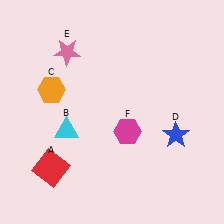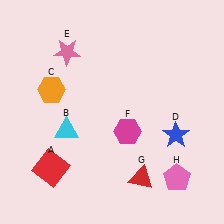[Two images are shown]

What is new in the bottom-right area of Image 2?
A pink pentagon (H) was added in the bottom-right area of Image 2.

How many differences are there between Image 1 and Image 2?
There are 2 differences between the two images.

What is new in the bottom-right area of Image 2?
A red triangle (G) was added in the bottom-right area of Image 2.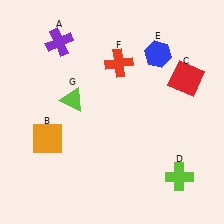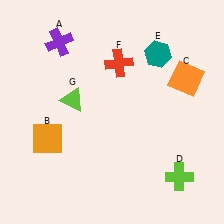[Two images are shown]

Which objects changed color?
C changed from red to orange. E changed from blue to teal.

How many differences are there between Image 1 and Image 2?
There are 2 differences between the two images.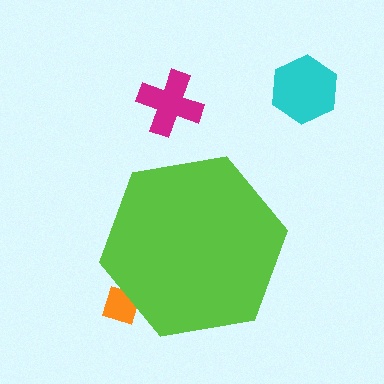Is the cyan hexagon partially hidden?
No, the cyan hexagon is fully visible.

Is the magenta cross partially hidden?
No, the magenta cross is fully visible.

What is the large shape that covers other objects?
A lime hexagon.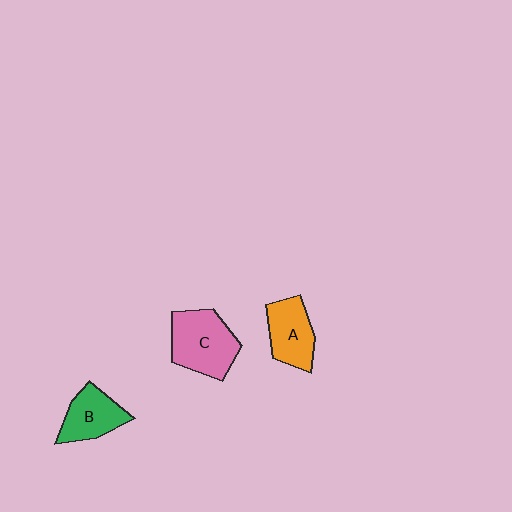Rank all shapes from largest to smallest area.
From largest to smallest: C (pink), A (orange), B (green).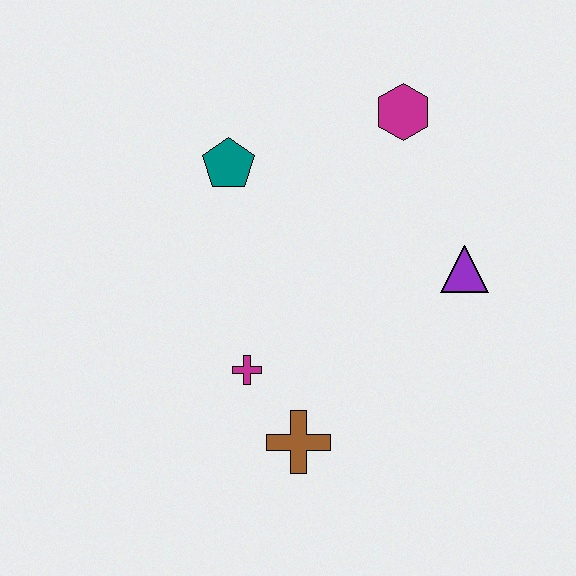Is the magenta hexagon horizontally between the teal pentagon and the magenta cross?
No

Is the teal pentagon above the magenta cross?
Yes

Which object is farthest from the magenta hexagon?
The brown cross is farthest from the magenta hexagon.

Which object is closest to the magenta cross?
The brown cross is closest to the magenta cross.